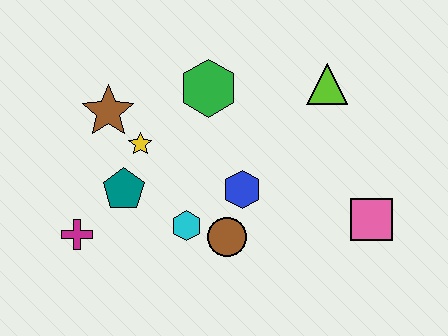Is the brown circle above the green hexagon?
No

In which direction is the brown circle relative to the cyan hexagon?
The brown circle is to the right of the cyan hexagon.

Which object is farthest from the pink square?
The magenta cross is farthest from the pink square.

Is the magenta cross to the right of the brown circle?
No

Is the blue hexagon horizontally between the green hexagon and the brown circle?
No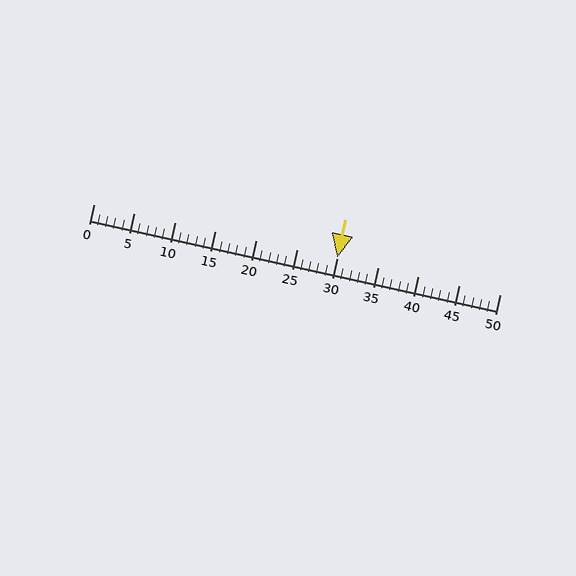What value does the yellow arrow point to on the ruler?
The yellow arrow points to approximately 30.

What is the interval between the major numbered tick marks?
The major tick marks are spaced 5 units apart.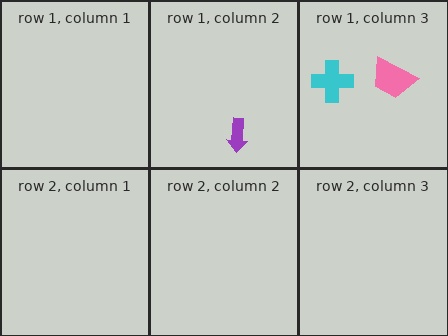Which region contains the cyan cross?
The row 1, column 3 region.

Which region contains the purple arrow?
The row 1, column 2 region.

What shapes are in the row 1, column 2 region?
The purple arrow.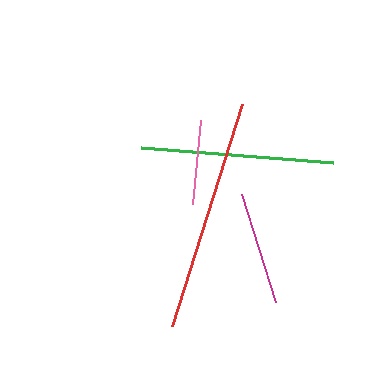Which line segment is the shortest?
The pink line is the shortest at approximately 85 pixels.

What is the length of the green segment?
The green segment is approximately 192 pixels long.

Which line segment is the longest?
The red line is the longest at approximately 233 pixels.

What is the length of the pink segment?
The pink segment is approximately 85 pixels long.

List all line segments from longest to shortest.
From longest to shortest: red, green, magenta, pink.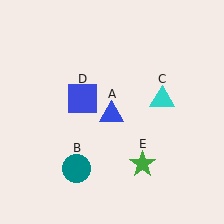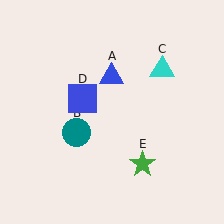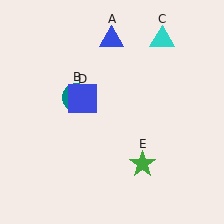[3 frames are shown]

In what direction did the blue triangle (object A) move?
The blue triangle (object A) moved up.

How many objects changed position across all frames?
3 objects changed position: blue triangle (object A), teal circle (object B), cyan triangle (object C).